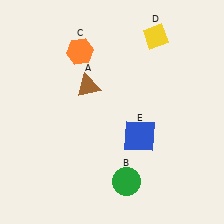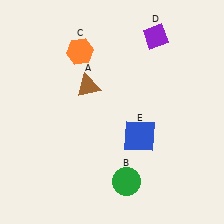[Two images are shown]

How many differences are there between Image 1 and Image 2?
There is 1 difference between the two images.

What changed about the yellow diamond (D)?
In Image 1, D is yellow. In Image 2, it changed to purple.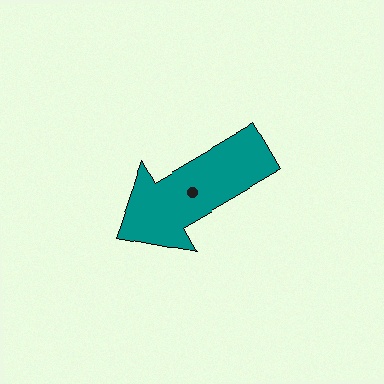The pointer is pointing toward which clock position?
Roughly 8 o'clock.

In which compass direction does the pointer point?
Southwest.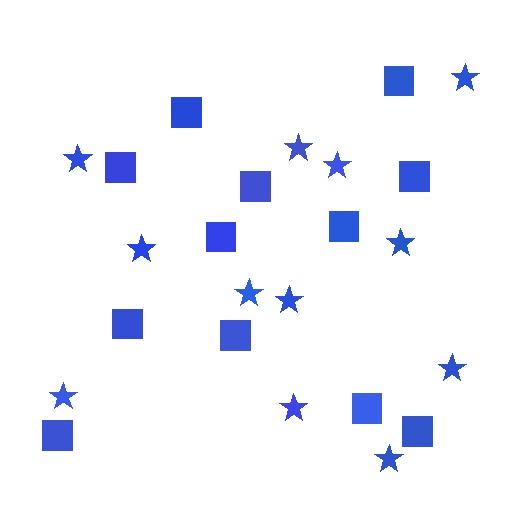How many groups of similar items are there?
There are 2 groups: one group of stars (12) and one group of squares (12).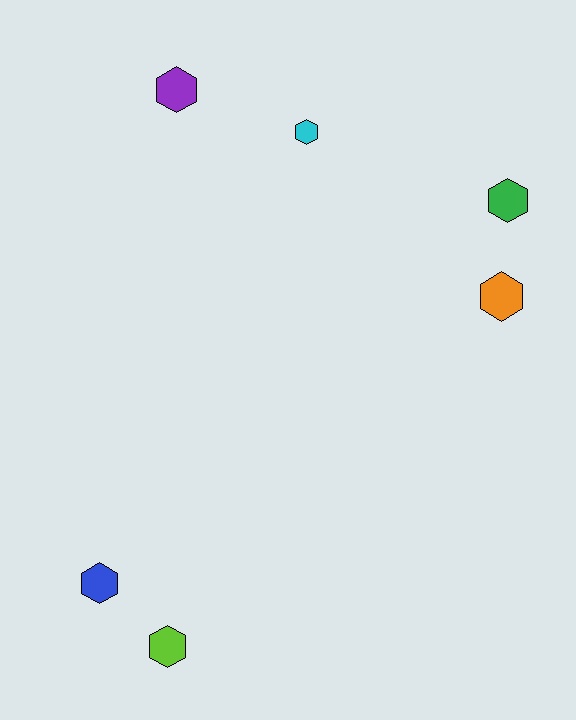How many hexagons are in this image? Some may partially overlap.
There are 6 hexagons.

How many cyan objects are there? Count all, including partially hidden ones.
There is 1 cyan object.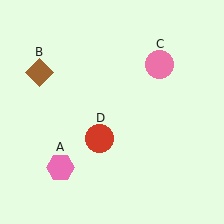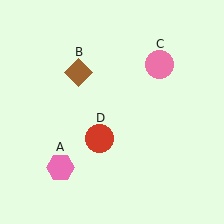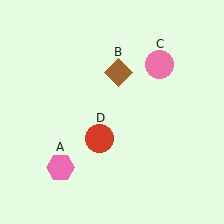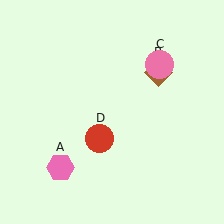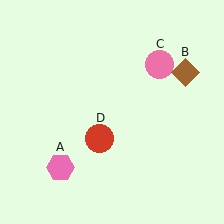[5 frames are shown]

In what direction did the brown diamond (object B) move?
The brown diamond (object B) moved right.